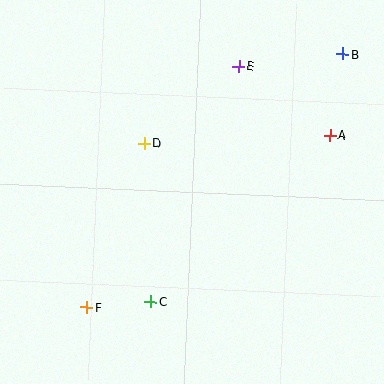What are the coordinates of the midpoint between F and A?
The midpoint between F and A is at (208, 221).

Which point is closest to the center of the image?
Point D at (144, 143) is closest to the center.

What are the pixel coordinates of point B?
Point B is at (343, 54).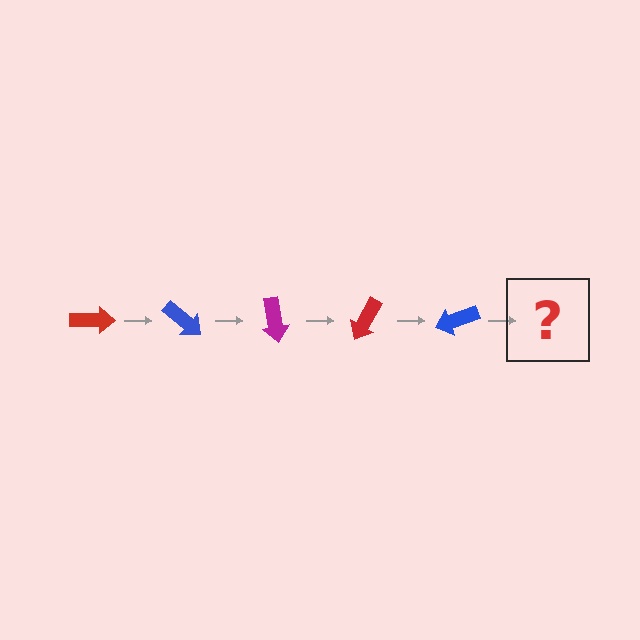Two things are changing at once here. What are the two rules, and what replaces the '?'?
The two rules are that it rotates 40 degrees each step and the color cycles through red, blue, and magenta. The '?' should be a magenta arrow, rotated 200 degrees from the start.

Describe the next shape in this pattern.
It should be a magenta arrow, rotated 200 degrees from the start.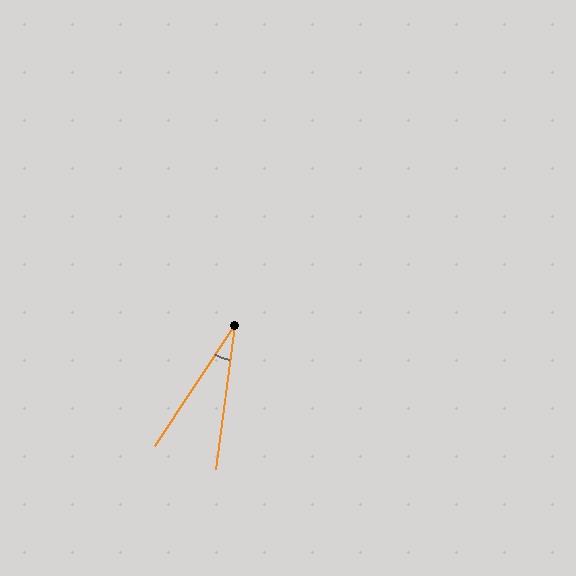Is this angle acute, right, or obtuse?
It is acute.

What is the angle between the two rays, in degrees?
Approximately 26 degrees.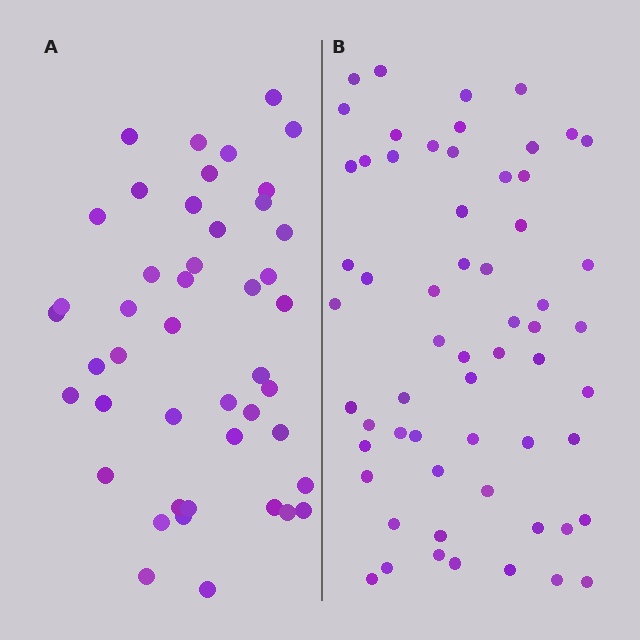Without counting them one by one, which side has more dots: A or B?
Region B (the right region) has more dots.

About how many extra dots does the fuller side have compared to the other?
Region B has approximately 15 more dots than region A.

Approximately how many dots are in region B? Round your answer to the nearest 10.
About 60 dots.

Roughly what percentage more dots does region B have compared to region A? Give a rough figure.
About 35% more.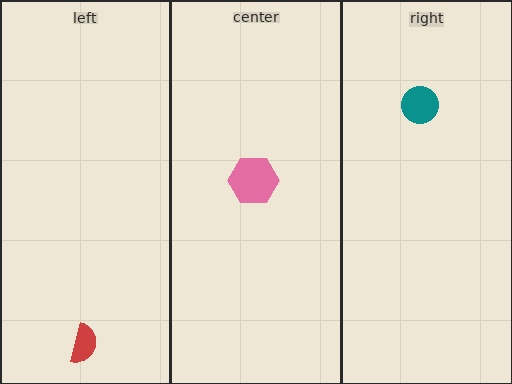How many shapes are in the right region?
1.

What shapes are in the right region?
The teal circle.